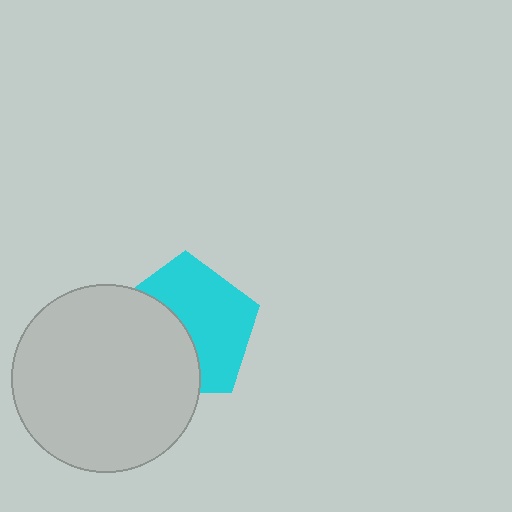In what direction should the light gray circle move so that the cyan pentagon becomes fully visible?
The light gray circle should move left. That is the shortest direction to clear the overlap and leave the cyan pentagon fully visible.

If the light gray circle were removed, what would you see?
You would see the complete cyan pentagon.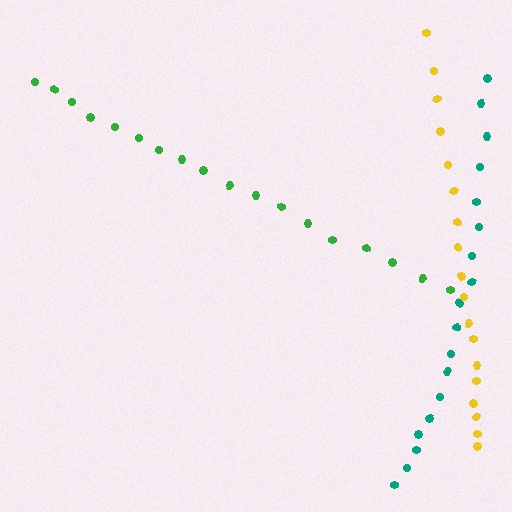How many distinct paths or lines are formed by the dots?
There are 3 distinct paths.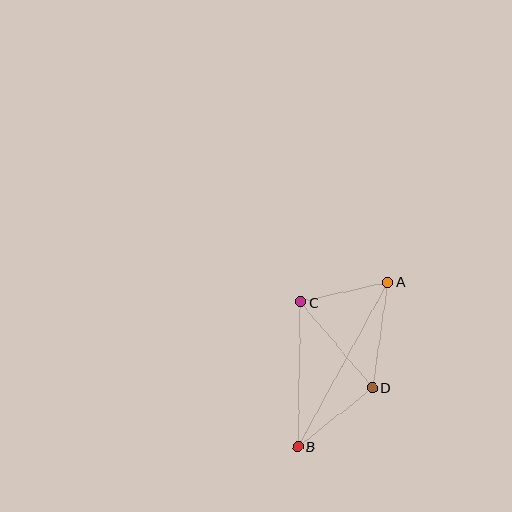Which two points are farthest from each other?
Points A and B are farthest from each other.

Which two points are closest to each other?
Points A and C are closest to each other.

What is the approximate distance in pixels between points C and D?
The distance between C and D is approximately 112 pixels.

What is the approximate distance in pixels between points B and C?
The distance between B and C is approximately 144 pixels.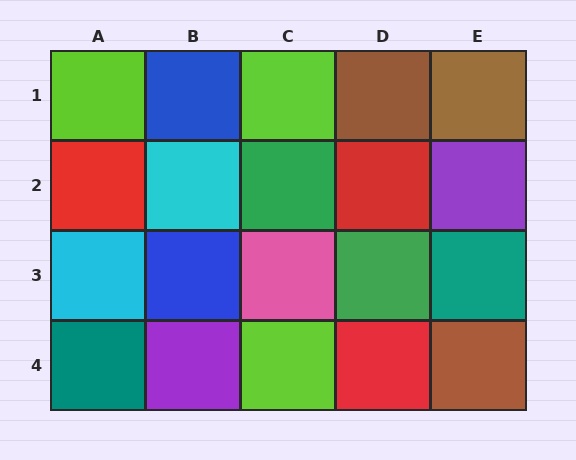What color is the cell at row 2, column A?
Red.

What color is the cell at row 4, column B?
Purple.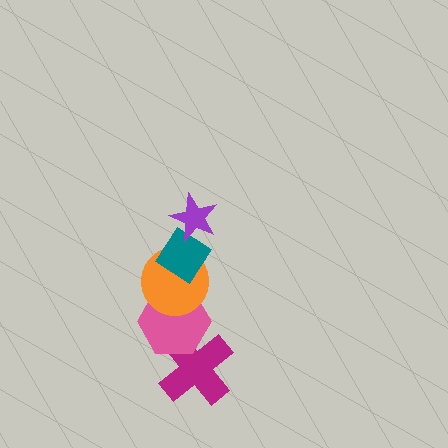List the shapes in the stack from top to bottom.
From top to bottom: the purple star, the teal diamond, the orange circle, the pink hexagon, the magenta cross.